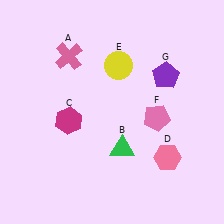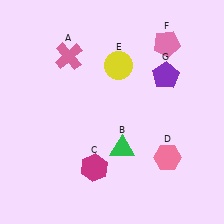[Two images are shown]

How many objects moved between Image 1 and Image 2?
2 objects moved between the two images.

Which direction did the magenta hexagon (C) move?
The magenta hexagon (C) moved down.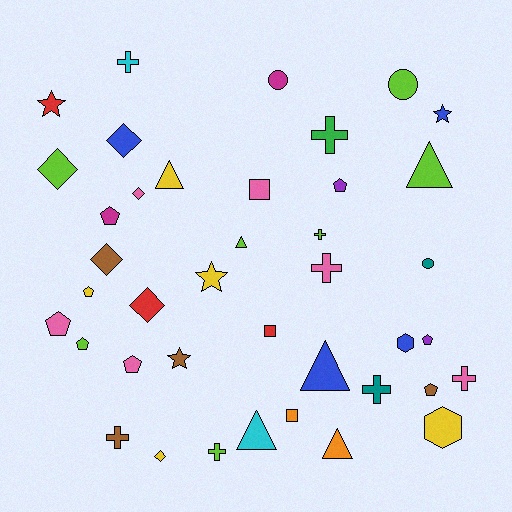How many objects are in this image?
There are 40 objects.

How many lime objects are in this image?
There are 7 lime objects.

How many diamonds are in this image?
There are 6 diamonds.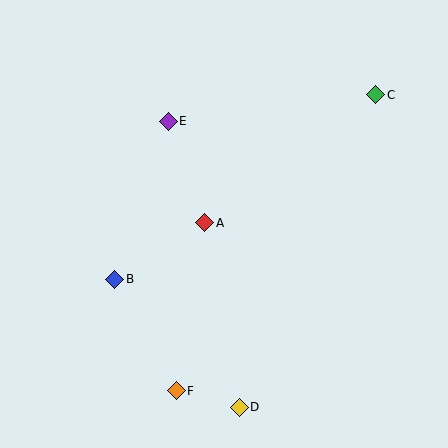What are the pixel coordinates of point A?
Point A is at (205, 223).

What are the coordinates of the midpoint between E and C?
The midpoint between E and C is at (272, 108).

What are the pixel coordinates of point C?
Point C is at (376, 95).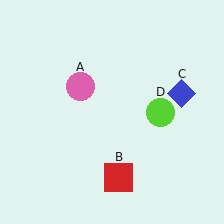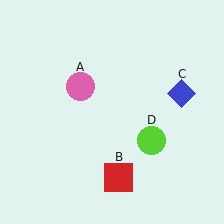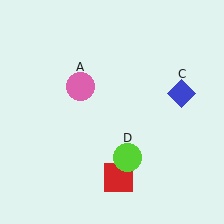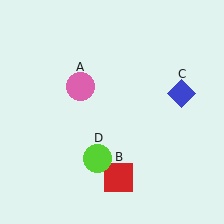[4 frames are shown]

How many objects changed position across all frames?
1 object changed position: lime circle (object D).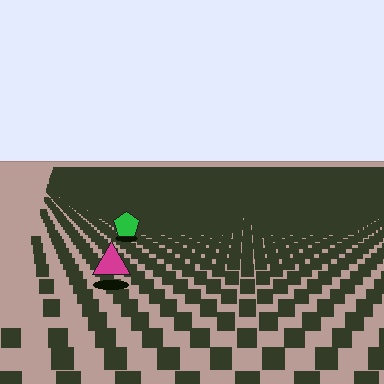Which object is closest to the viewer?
The magenta triangle is closest. The texture marks near it are larger and more spread out.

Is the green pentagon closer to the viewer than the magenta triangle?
No. The magenta triangle is closer — you can tell from the texture gradient: the ground texture is coarser near it.